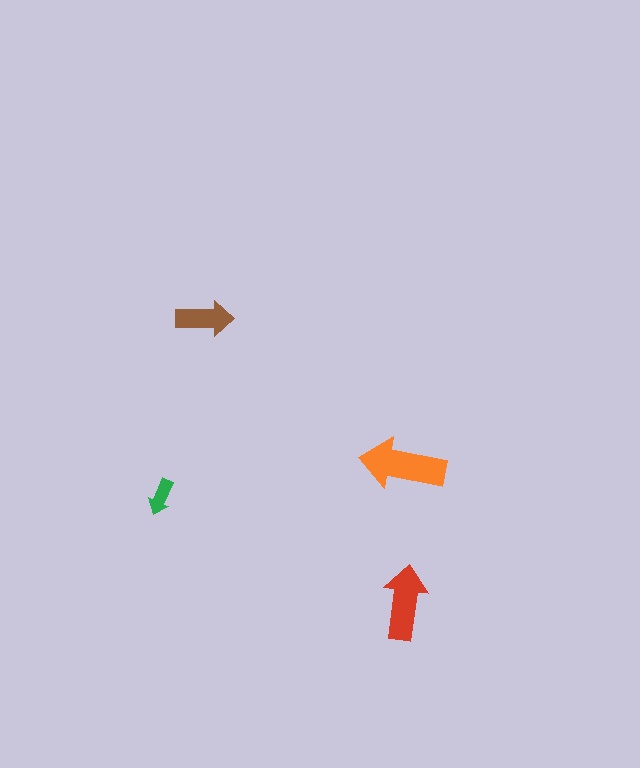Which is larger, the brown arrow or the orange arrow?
The orange one.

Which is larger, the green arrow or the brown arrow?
The brown one.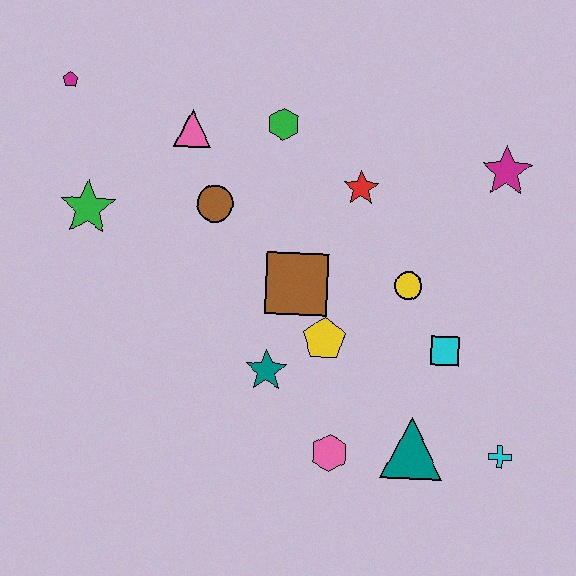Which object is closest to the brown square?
The yellow pentagon is closest to the brown square.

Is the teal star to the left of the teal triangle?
Yes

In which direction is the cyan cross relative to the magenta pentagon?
The cyan cross is to the right of the magenta pentagon.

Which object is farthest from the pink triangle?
The cyan cross is farthest from the pink triangle.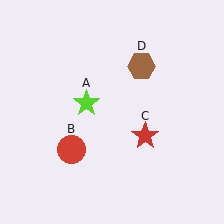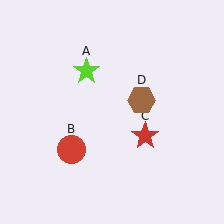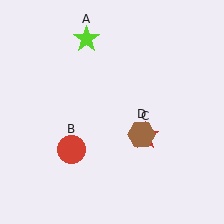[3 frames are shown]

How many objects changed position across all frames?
2 objects changed position: lime star (object A), brown hexagon (object D).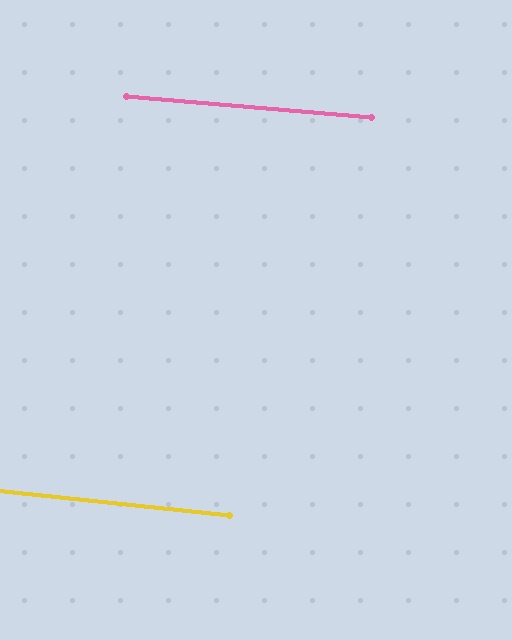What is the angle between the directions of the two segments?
Approximately 1 degree.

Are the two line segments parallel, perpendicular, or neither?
Parallel — their directions differ by only 1.0°.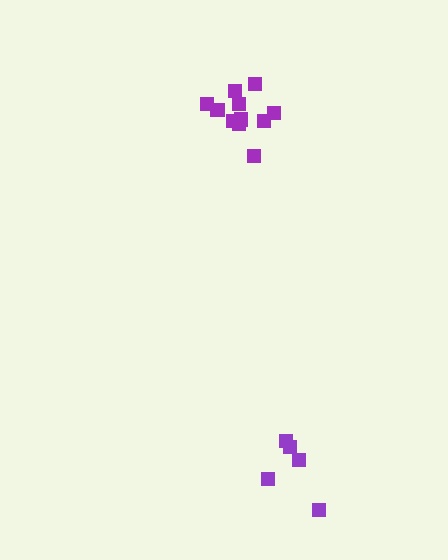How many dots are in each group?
Group 1: 5 dots, Group 2: 11 dots (16 total).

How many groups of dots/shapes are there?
There are 2 groups.